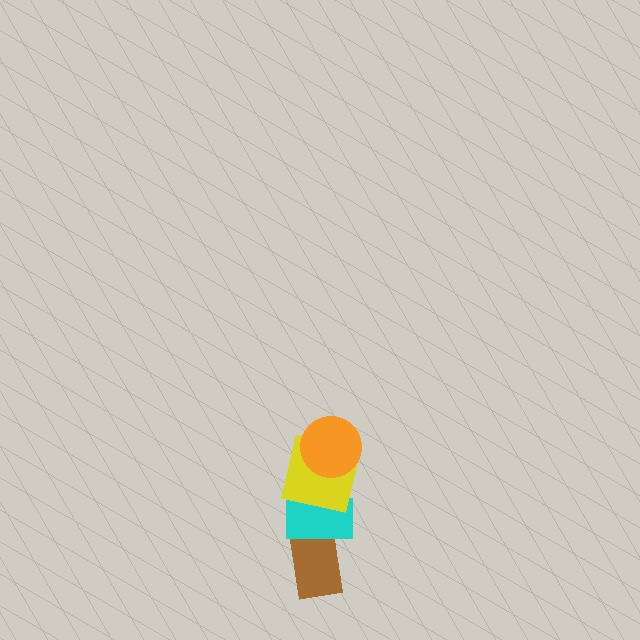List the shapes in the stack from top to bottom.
From top to bottom: the orange circle, the yellow square, the cyan rectangle, the brown rectangle.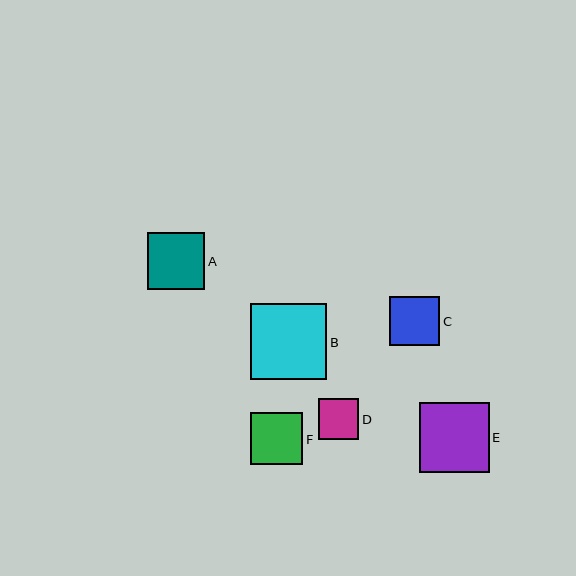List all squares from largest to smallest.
From largest to smallest: B, E, A, F, C, D.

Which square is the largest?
Square B is the largest with a size of approximately 76 pixels.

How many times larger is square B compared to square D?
Square B is approximately 1.9 times the size of square D.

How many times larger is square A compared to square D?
Square A is approximately 1.4 times the size of square D.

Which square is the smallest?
Square D is the smallest with a size of approximately 40 pixels.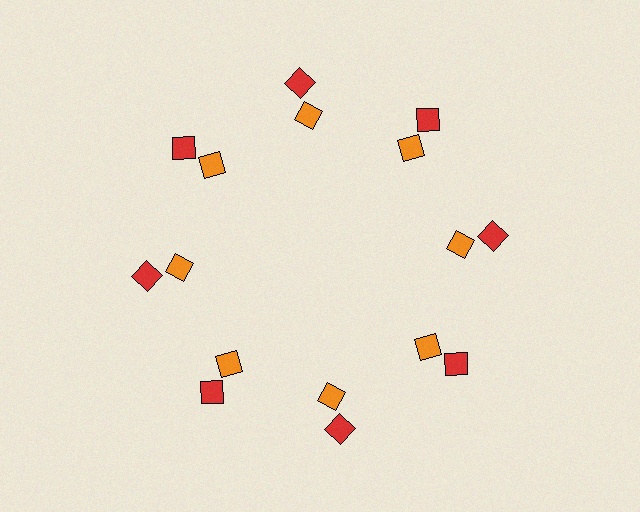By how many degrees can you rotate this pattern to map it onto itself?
The pattern maps onto itself every 45 degrees of rotation.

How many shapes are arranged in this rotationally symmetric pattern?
There are 16 shapes, arranged in 8 groups of 2.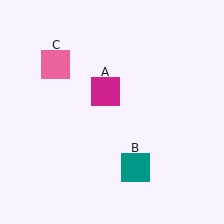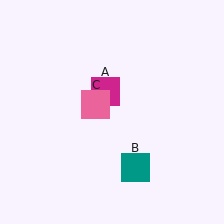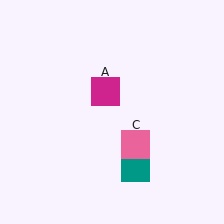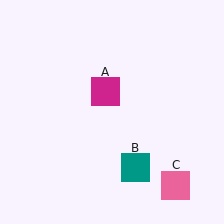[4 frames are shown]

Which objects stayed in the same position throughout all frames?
Magenta square (object A) and teal square (object B) remained stationary.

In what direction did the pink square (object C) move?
The pink square (object C) moved down and to the right.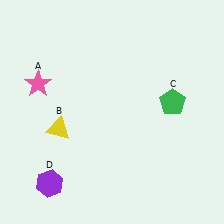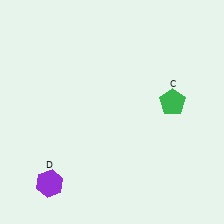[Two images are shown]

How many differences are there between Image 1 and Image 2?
There are 2 differences between the two images.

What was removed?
The pink star (A), the yellow triangle (B) were removed in Image 2.